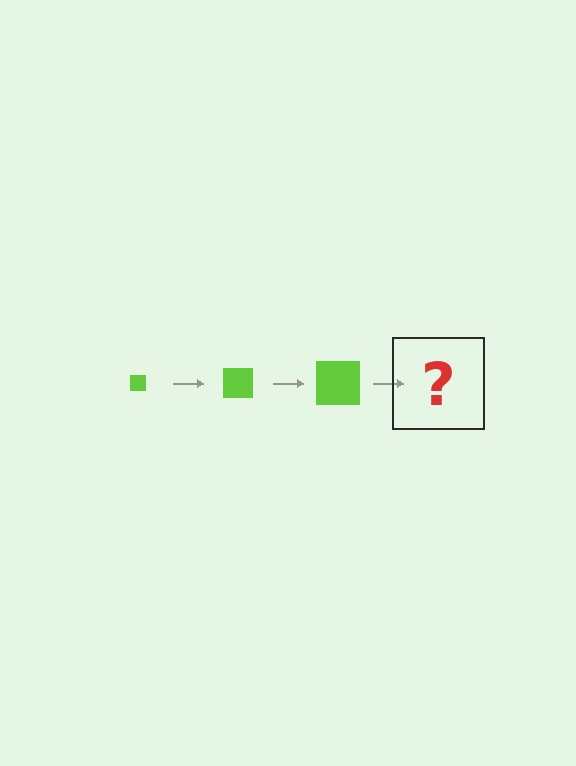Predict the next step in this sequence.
The next step is a lime square, larger than the previous one.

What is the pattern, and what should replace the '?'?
The pattern is that the square gets progressively larger each step. The '?' should be a lime square, larger than the previous one.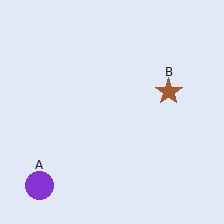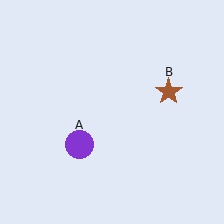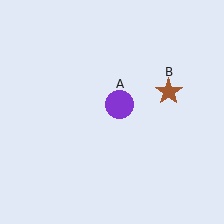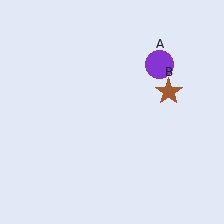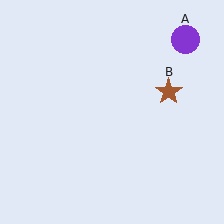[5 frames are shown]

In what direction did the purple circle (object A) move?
The purple circle (object A) moved up and to the right.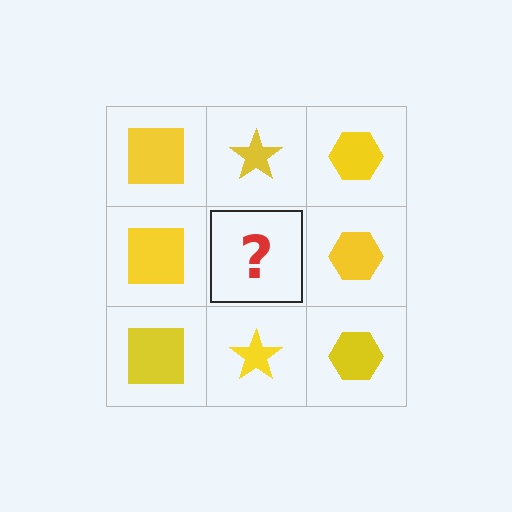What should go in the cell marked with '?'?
The missing cell should contain a yellow star.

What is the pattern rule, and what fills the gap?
The rule is that each column has a consistent shape. The gap should be filled with a yellow star.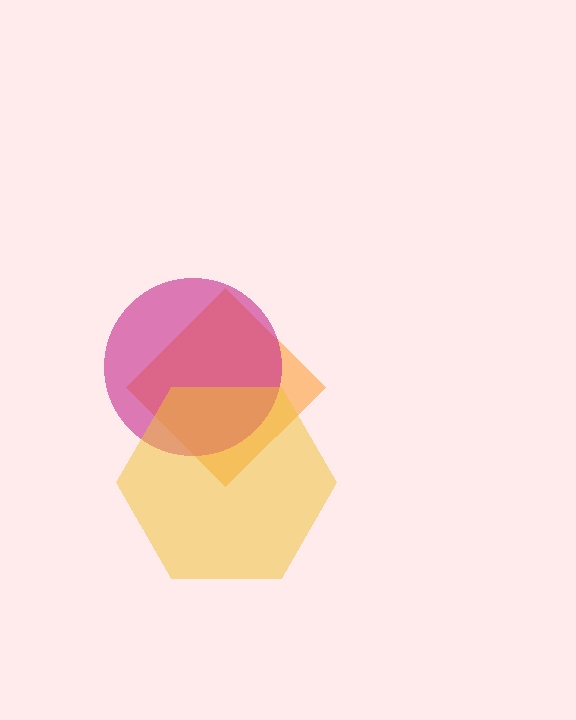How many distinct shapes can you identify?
There are 3 distinct shapes: an orange diamond, a magenta circle, a yellow hexagon.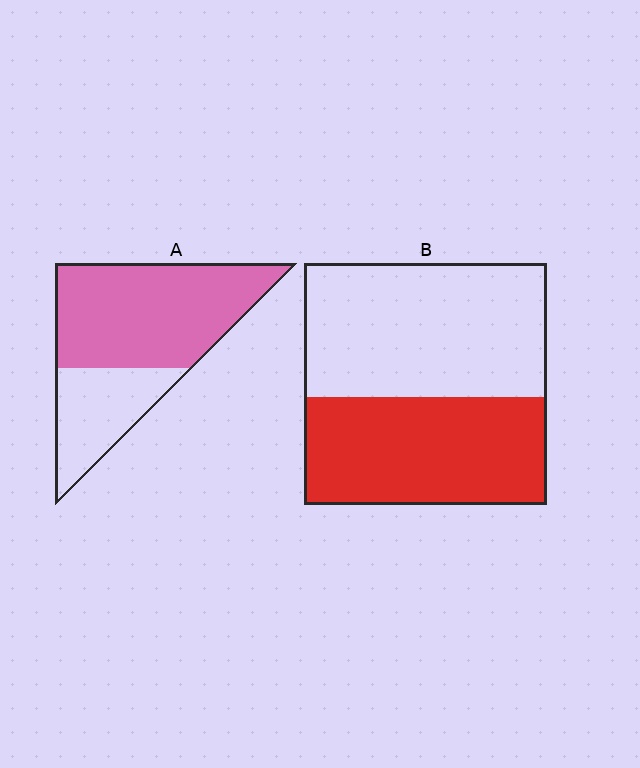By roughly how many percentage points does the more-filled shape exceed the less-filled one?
By roughly 25 percentage points (A over B).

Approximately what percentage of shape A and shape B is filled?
A is approximately 70% and B is approximately 45%.